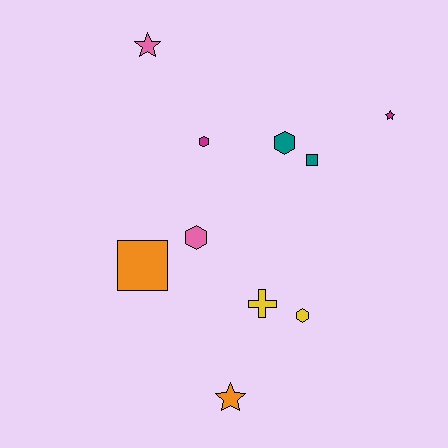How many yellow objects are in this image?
There are 2 yellow objects.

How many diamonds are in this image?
There are no diamonds.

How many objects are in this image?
There are 10 objects.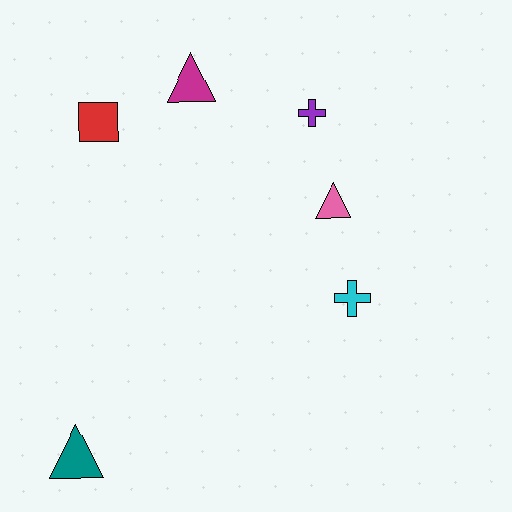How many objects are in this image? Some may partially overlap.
There are 6 objects.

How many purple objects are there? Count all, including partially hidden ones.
There is 1 purple object.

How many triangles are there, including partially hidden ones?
There are 3 triangles.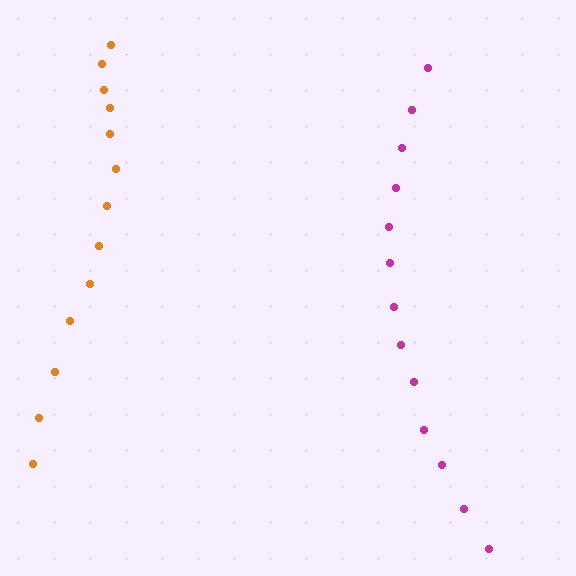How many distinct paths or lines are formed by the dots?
There are 2 distinct paths.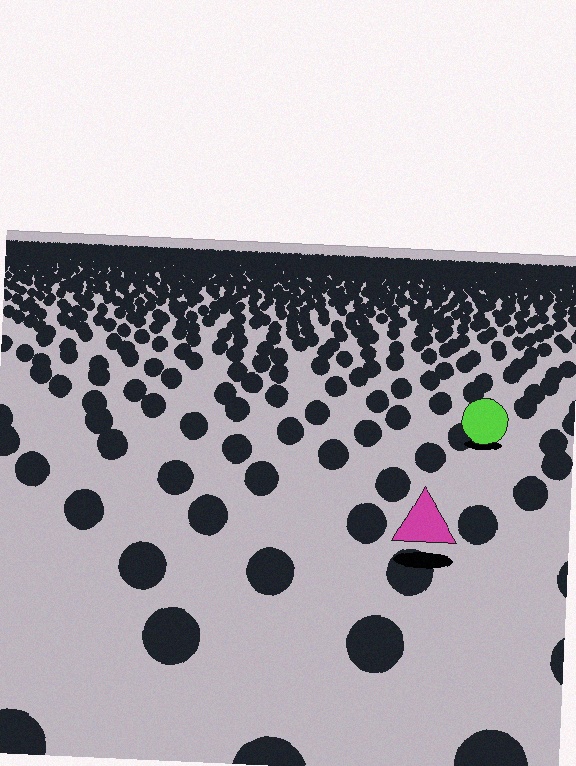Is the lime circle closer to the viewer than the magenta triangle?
No. The magenta triangle is closer — you can tell from the texture gradient: the ground texture is coarser near it.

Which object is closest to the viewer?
The magenta triangle is closest. The texture marks near it are larger and more spread out.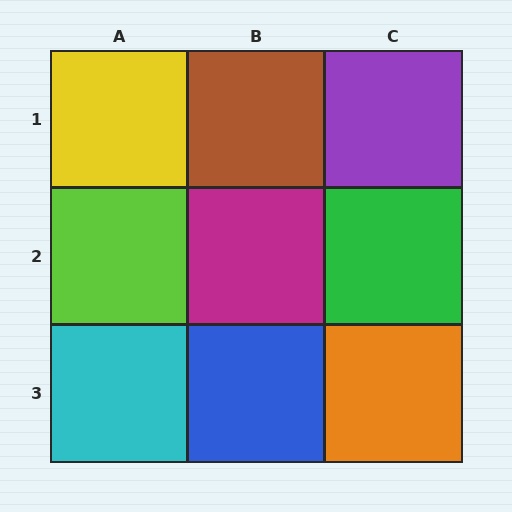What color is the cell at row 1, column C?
Purple.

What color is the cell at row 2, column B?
Magenta.